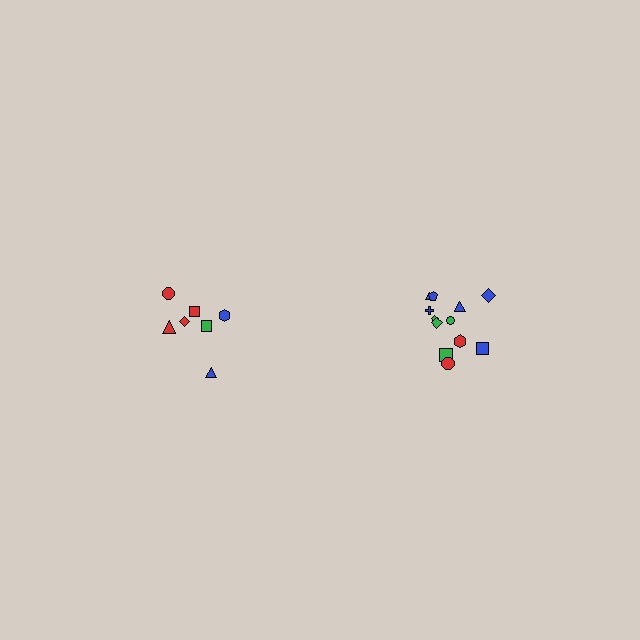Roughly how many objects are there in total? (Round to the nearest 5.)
Roughly 20 objects in total.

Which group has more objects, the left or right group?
The right group.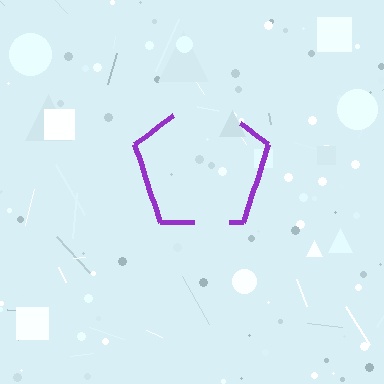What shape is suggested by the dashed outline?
The dashed outline suggests a pentagon.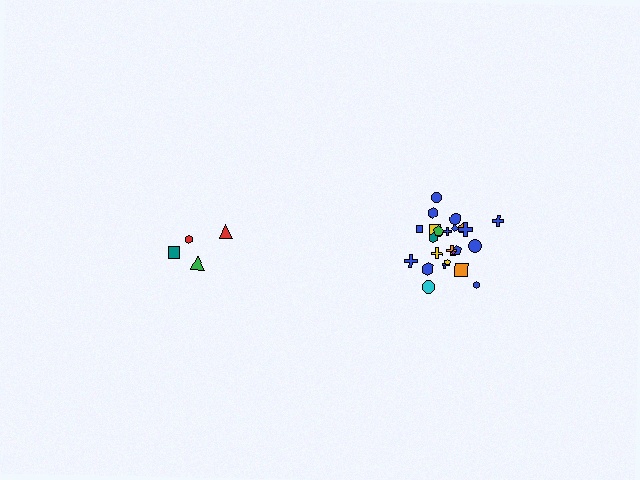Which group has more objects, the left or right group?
The right group.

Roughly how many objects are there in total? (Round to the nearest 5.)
Roughly 30 objects in total.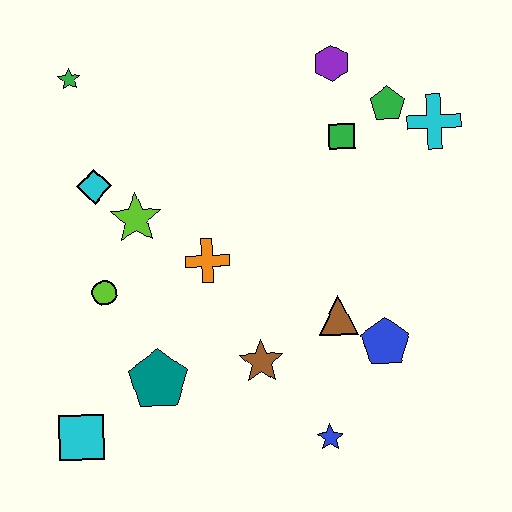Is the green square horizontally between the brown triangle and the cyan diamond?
No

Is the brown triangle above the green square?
No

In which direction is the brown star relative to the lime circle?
The brown star is to the right of the lime circle.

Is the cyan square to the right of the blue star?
No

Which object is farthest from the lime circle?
The cyan cross is farthest from the lime circle.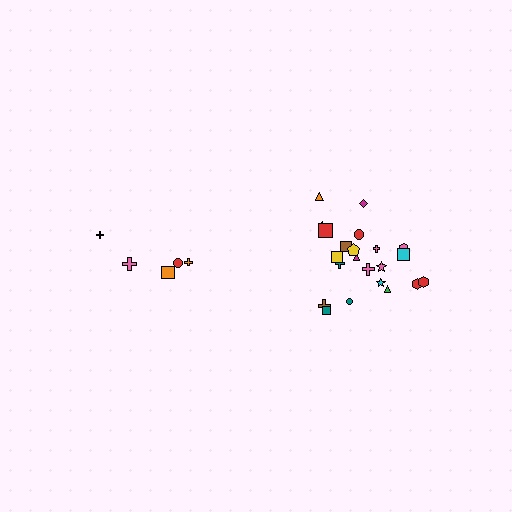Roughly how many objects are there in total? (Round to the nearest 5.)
Roughly 25 objects in total.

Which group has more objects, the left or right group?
The right group.